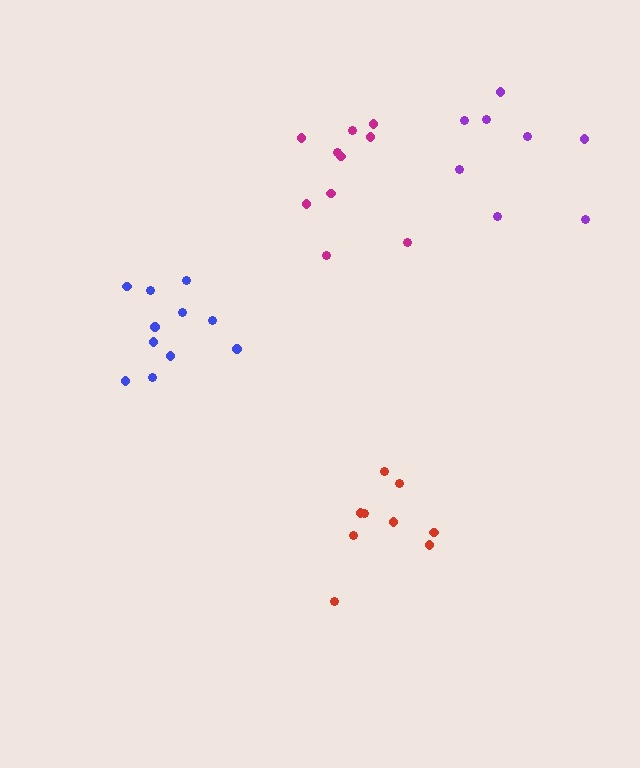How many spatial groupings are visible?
There are 4 spatial groupings.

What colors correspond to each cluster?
The clusters are colored: red, magenta, purple, blue.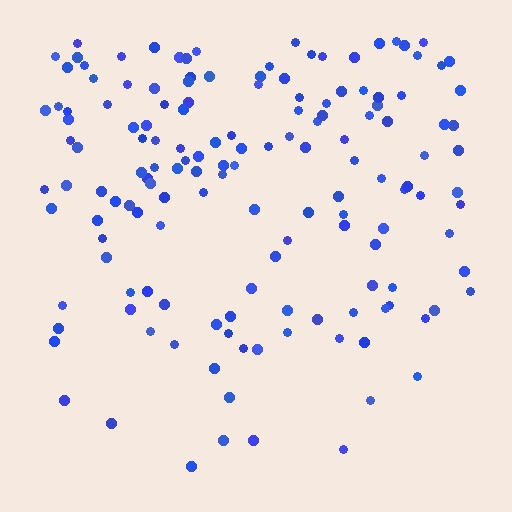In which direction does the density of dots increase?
From bottom to top, with the top side densest.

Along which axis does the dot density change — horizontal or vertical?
Vertical.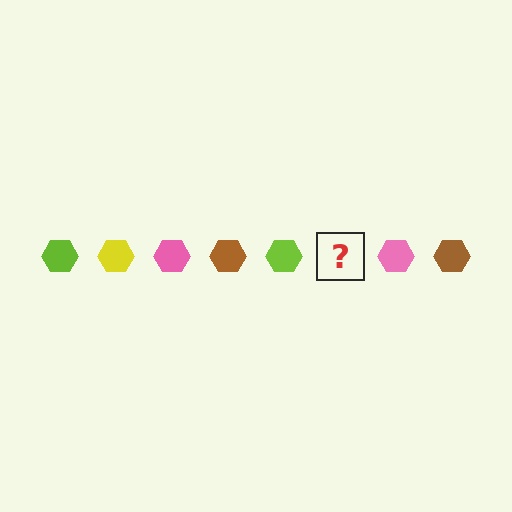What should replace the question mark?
The question mark should be replaced with a yellow hexagon.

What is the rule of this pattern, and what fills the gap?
The rule is that the pattern cycles through lime, yellow, pink, brown hexagons. The gap should be filled with a yellow hexagon.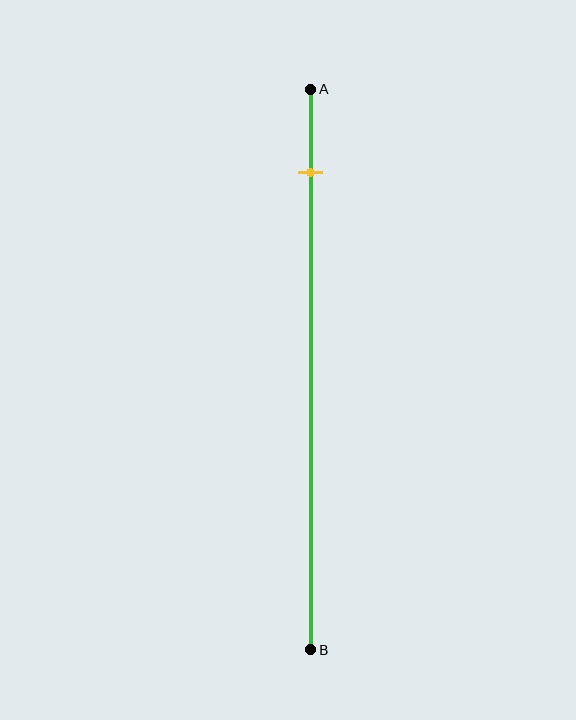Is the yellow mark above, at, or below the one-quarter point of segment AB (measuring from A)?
The yellow mark is above the one-quarter point of segment AB.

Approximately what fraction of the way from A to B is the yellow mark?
The yellow mark is approximately 15% of the way from A to B.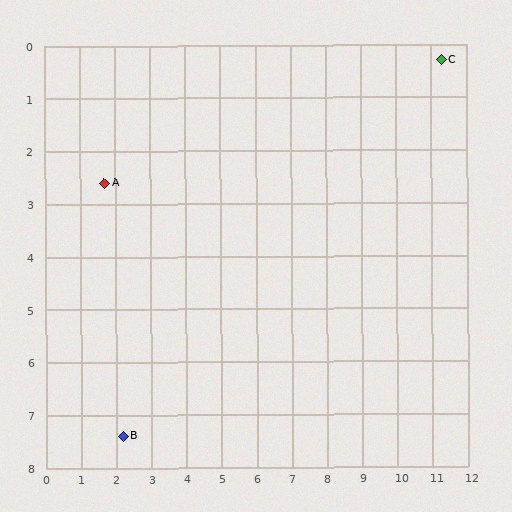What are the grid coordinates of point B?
Point B is at approximately (2.2, 7.4).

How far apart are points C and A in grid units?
Points C and A are about 9.9 grid units apart.